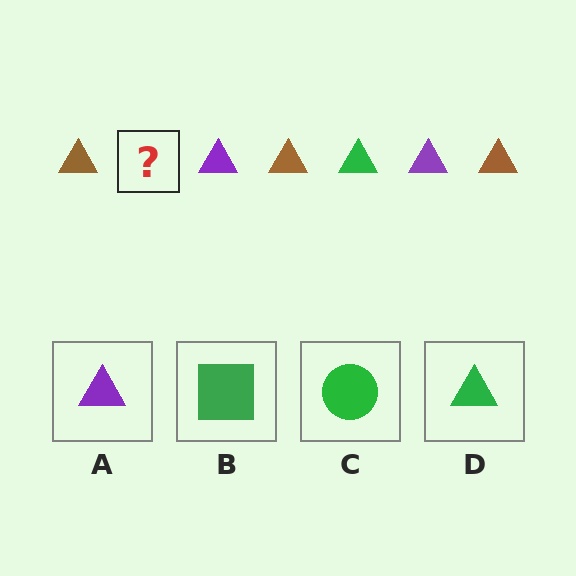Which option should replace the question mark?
Option D.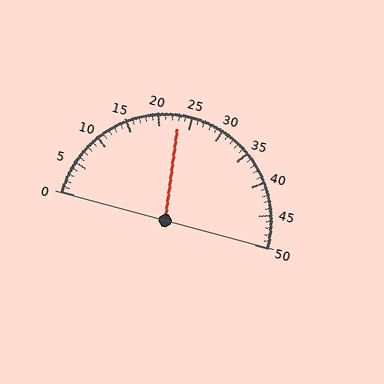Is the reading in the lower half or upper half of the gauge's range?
The reading is in the lower half of the range (0 to 50).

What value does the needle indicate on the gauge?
The needle indicates approximately 23.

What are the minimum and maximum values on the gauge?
The gauge ranges from 0 to 50.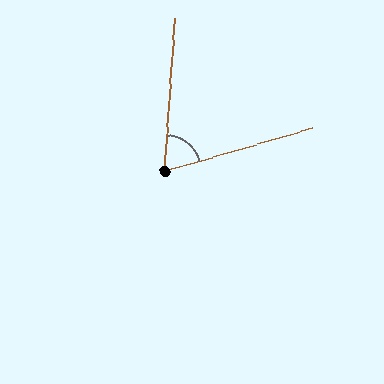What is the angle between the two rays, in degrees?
Approximately 69 degrees.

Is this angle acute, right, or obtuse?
It is acute.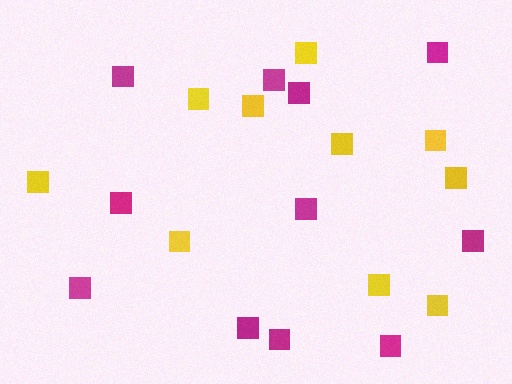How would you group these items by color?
There are 2 groups: one group of yellow squares (10) and one group of magenta squares (11).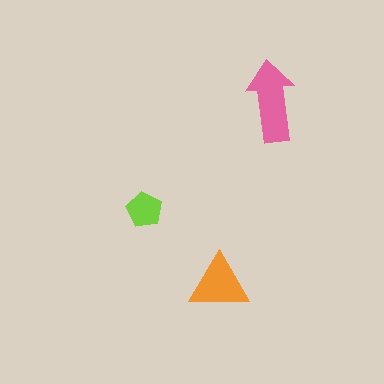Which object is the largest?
The pink arrow.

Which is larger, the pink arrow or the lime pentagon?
The pink arrow.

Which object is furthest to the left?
The lime pentagon is leftmost.